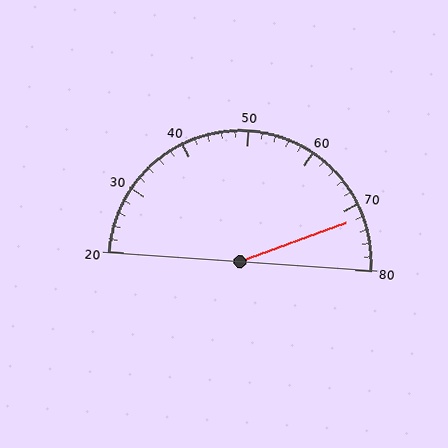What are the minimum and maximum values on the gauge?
The gauge ranges from 20 to 80.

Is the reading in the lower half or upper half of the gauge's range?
The reading is in the upper half of the range (20 to 80).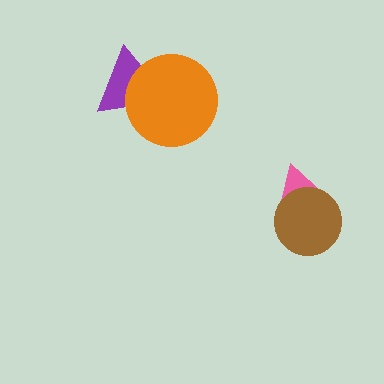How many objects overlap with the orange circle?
1 object overlaps with the orange circle.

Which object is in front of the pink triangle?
The brown circle is in front of the pink triangle.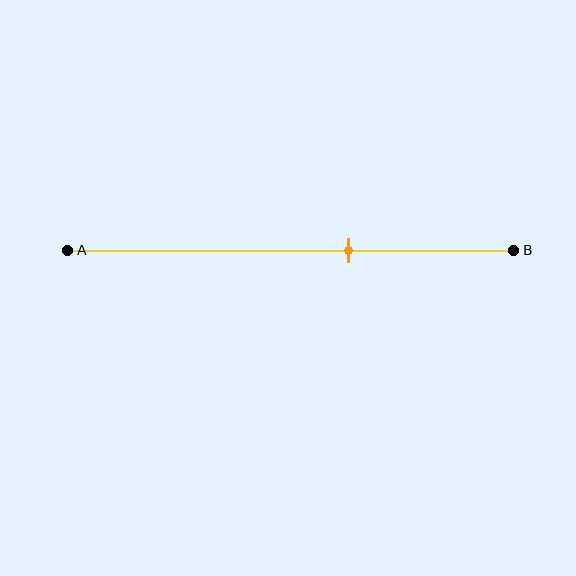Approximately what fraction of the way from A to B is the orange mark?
The orange mark is approximately 65% of the way from A to B.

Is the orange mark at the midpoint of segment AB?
No, the mark is at about 65% from A, not at the 50% midpoint.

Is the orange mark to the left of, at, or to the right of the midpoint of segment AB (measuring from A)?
The orange mark is to the right of the midpoint of segment AB.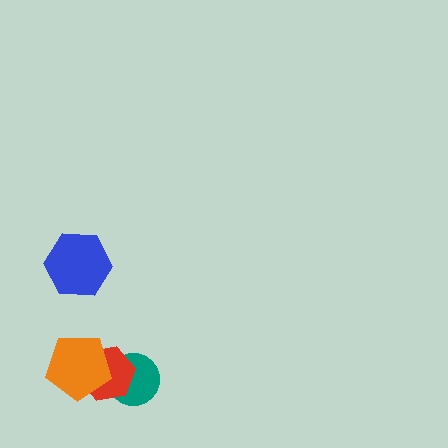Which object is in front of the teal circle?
The red hexagon is in front of the teal circle.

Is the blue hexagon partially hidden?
No, no other shape covers it.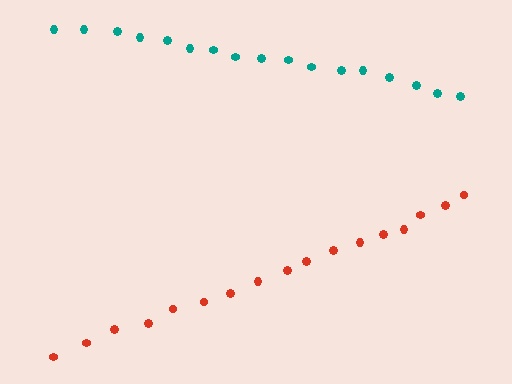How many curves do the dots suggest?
There are 2 distinct paths.